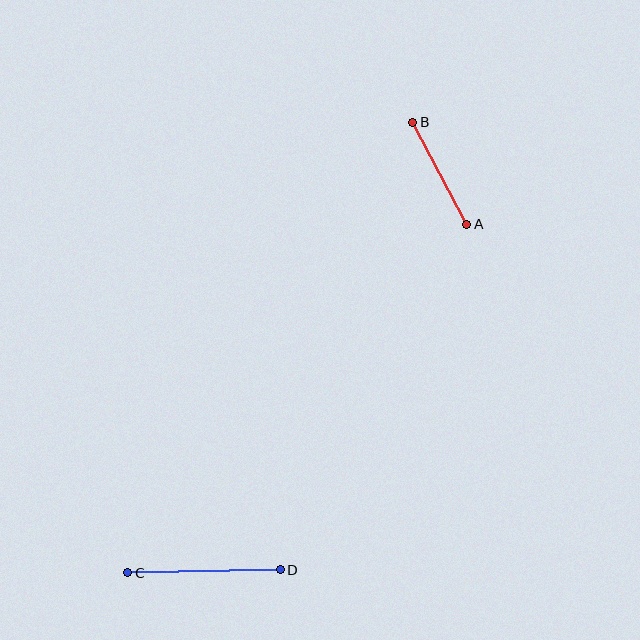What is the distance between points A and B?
The distance is approximately 115 pixels.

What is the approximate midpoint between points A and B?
The midpoint is at approximately (440, 173) pixels.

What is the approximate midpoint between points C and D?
The midpoint is at approximately (204, 571) pixels.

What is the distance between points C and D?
The distance is approximately 153 pixels.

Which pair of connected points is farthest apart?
Points C and D are farthest apart.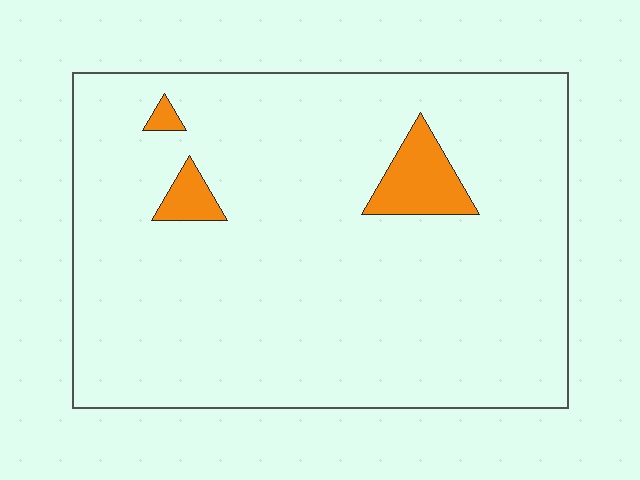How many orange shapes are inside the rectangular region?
3.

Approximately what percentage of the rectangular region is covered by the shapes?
Approximately 5%.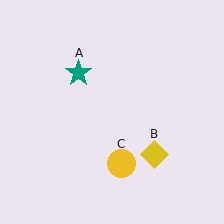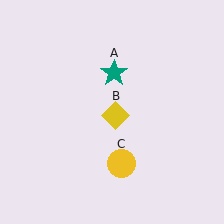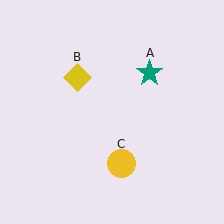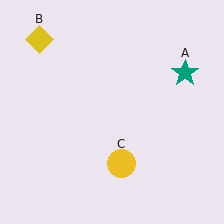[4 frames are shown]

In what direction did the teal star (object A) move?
The teal star (object A) moved right.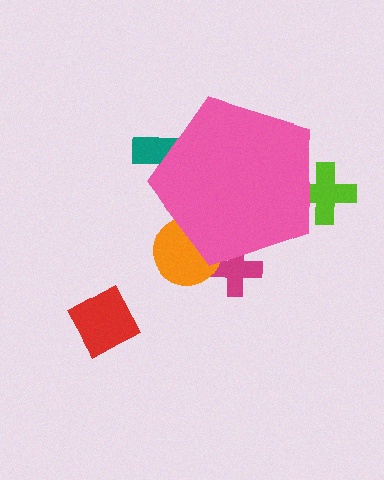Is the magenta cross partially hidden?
Yes, the magenta cross is partially hidden behind the pink pentagon.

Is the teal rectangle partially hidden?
Yes, the teal rectangle is partially hidden behind the pink pentagon.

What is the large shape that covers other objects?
A pink pentagon.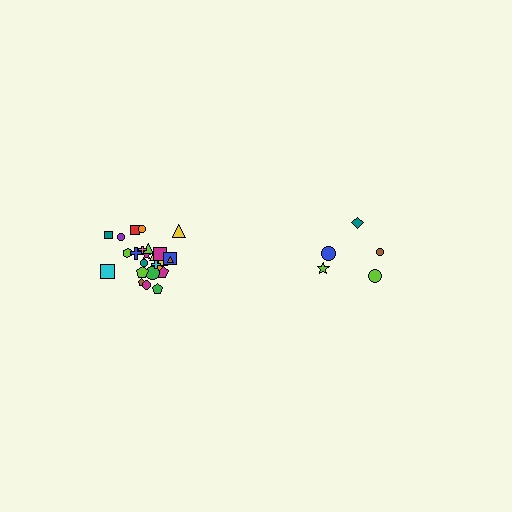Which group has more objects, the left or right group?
The left group.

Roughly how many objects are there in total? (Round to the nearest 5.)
Roughly 30 objects in total.